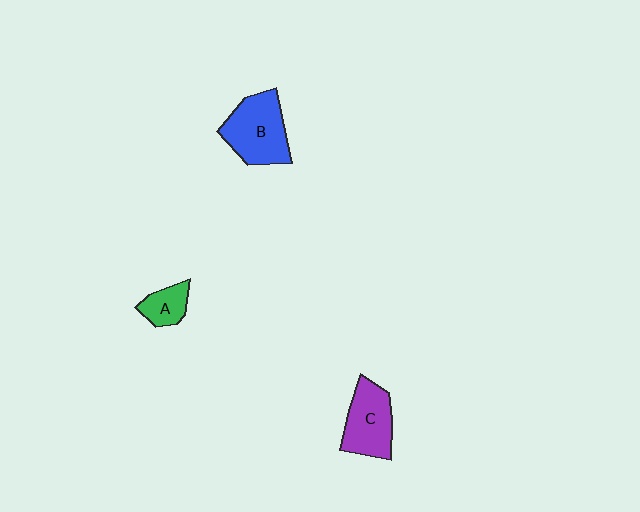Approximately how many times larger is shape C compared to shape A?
Approximately 2.0 times.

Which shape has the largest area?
Shape B (blue).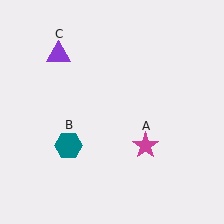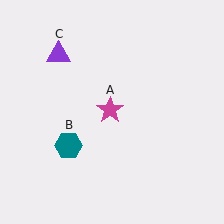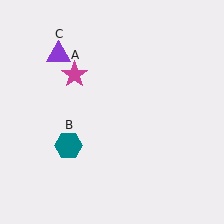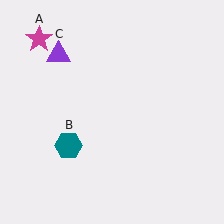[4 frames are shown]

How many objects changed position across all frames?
1 object changed position: magenta star (object A).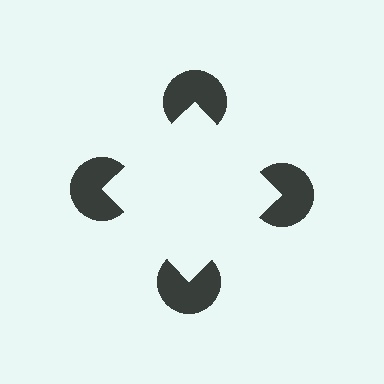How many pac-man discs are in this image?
There are 4 — one at each vertex of the illusory square.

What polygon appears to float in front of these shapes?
An illusory square — its edges are inferred from the aligned wedge cuts in the pac-man discs, not physically drawn.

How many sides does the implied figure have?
4 sides.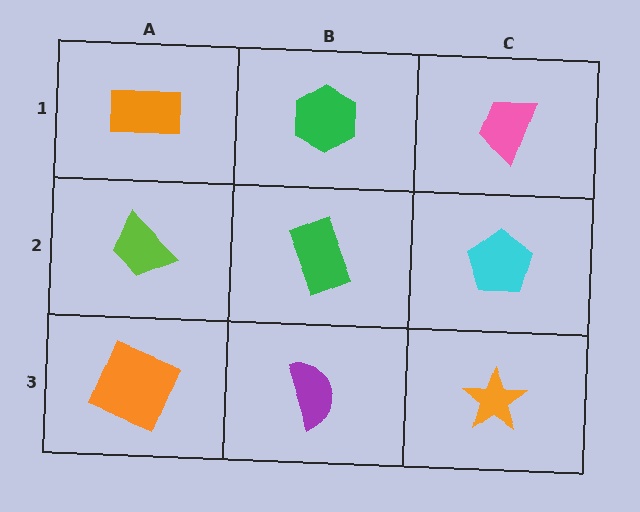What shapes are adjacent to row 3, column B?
A green rectangle (row 2, column B), an orange square (row 3, column A), an orange star (row 3, column C).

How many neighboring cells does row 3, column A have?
2.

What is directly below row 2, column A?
An orange square.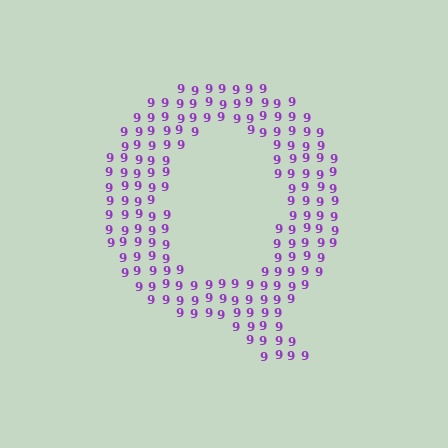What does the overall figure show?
The overall figure shows the letter Q.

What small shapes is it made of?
It is made of small digit 9's.